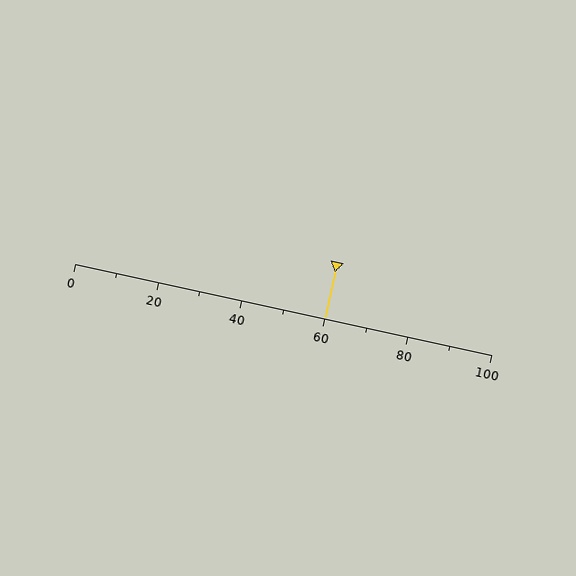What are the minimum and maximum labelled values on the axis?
The axis runs from 0 to 100.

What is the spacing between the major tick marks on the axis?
The major ticks are spaced 20 apart.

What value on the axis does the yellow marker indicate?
The marker indicates approximately 60.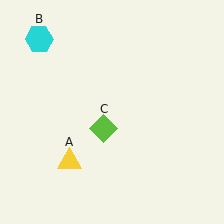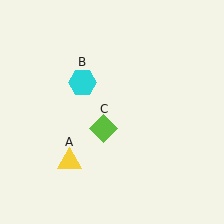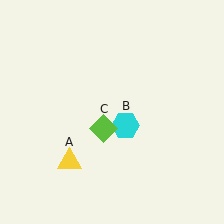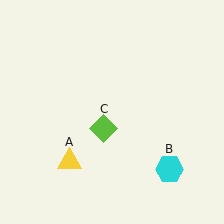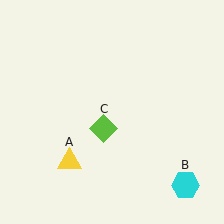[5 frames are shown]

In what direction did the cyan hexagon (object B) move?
The cyan hexagon (object B) moved down and to the right.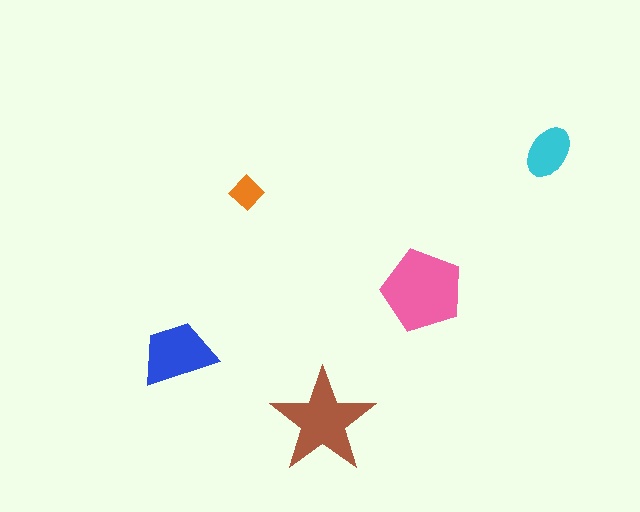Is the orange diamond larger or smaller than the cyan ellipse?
Smaller.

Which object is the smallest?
The orange diamond.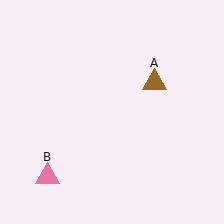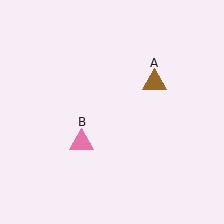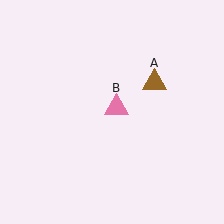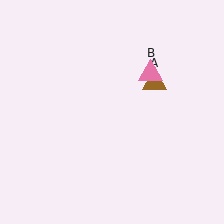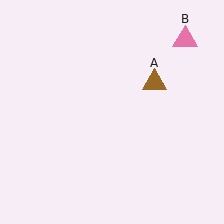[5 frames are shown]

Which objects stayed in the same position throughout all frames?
Brown triangle (object A) remained stationary.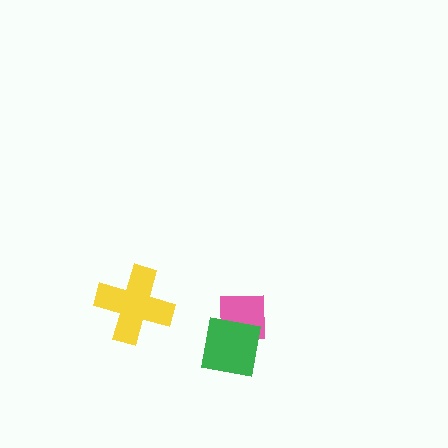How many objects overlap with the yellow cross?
0 objects overlap with the yellow cross.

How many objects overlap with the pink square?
1 object overlaps with the pink square.